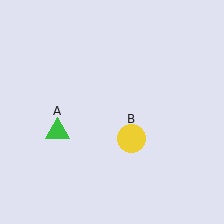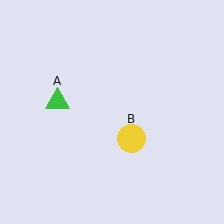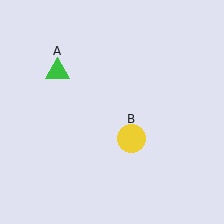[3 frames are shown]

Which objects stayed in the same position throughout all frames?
Yellow circle (object B) remained stationary.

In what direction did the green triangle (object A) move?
The green triangle (object A) moved up.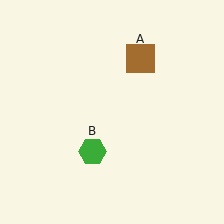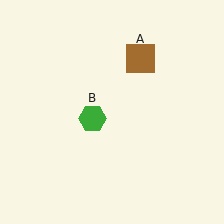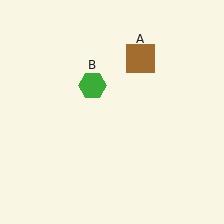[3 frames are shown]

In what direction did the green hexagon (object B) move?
The green hexagon (object B) moved up.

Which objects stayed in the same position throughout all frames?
Brown square (object A) remained stationary.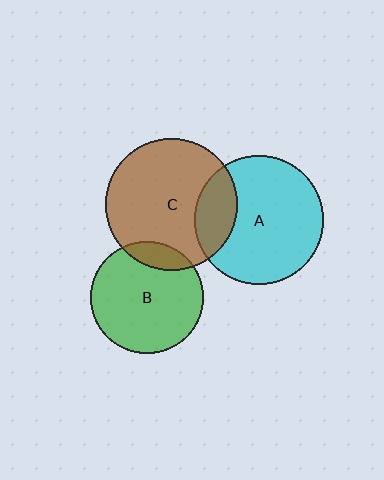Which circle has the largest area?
Circle C (brown).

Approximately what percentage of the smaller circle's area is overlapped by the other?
Approximately 15%.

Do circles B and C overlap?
Yes.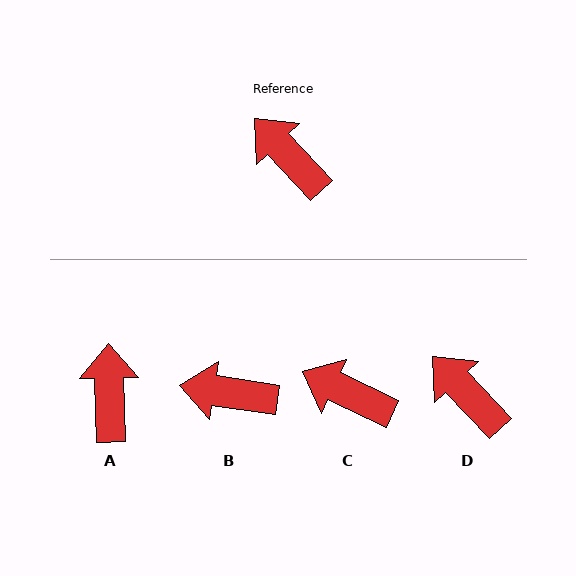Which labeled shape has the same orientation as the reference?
D.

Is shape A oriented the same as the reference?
No, it is off by about 41 degrees.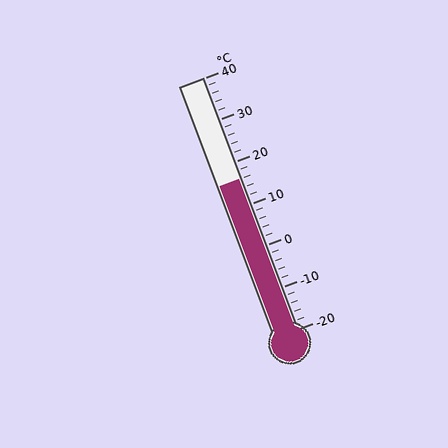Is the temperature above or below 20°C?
The temperature is below 20°C.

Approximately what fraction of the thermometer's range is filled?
The thermometer is filled to approximately 60% of its range.